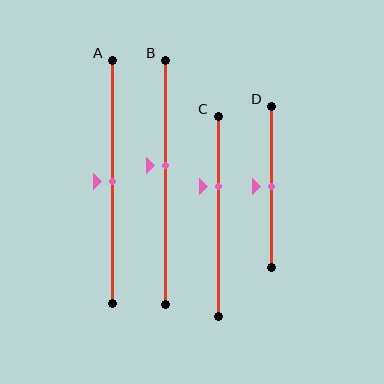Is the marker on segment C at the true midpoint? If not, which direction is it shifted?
No, the marker on segment C is shifted upward by about 15% of the segment length.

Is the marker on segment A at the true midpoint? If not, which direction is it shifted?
Yes, the marker on segment A is at the true midpoint.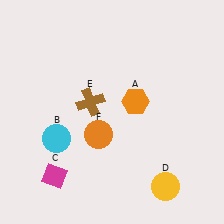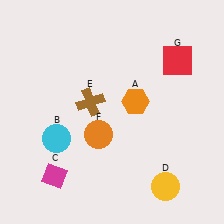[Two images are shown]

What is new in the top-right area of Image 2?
A red square (G) was added in the top-right area of Image 2.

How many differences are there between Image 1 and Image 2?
There is 1 difference between the two images.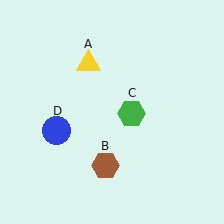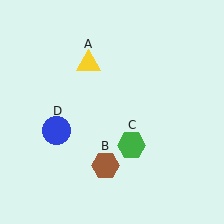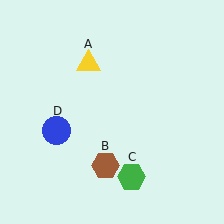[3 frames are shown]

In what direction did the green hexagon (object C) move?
The green hexagon (object C) moved down.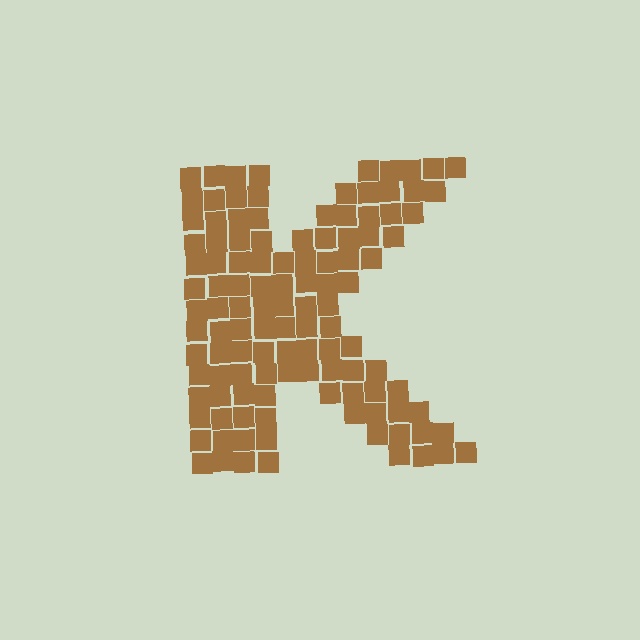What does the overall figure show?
The overall figure shows the letter K.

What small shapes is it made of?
It is made of small squares.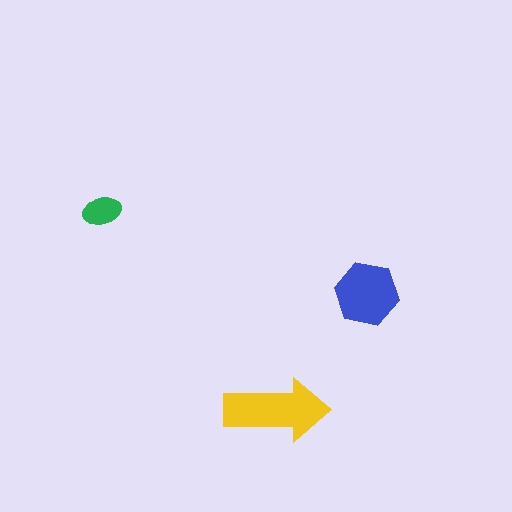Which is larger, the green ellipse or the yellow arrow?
The yellow arrow.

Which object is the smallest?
The green ellipse.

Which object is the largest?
The yellow arrow.